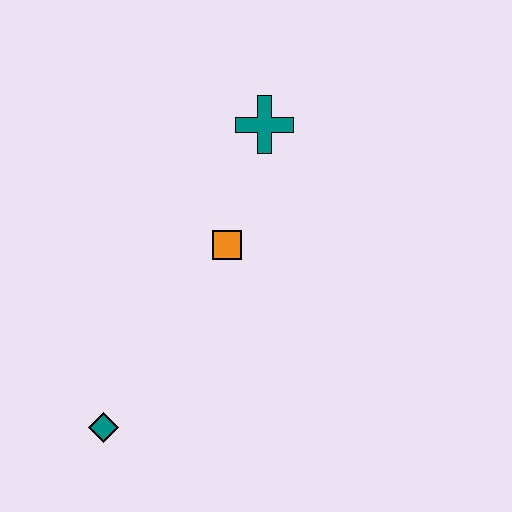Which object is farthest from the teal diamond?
The teal cross is farthest from the teal diamond.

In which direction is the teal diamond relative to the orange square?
The teal diamond is below the orange square.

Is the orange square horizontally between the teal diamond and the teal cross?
Yes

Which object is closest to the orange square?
The teal cross is closest to the orange square.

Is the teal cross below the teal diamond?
No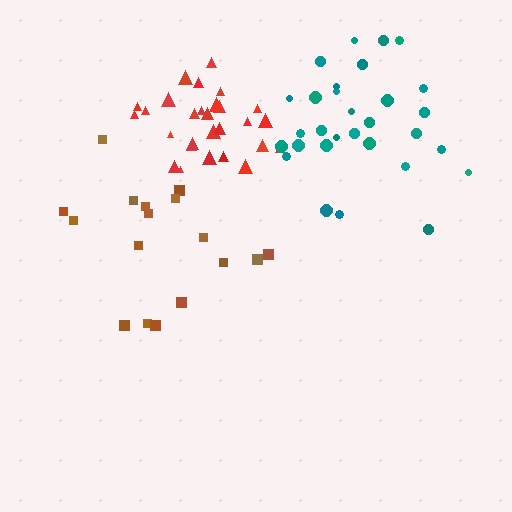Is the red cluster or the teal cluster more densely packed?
Red.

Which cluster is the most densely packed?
Red.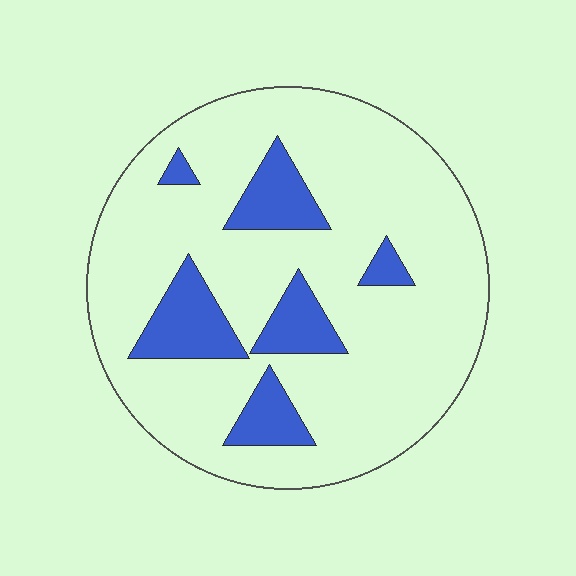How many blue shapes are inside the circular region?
6.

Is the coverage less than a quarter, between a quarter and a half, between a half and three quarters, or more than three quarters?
Less than a quarter.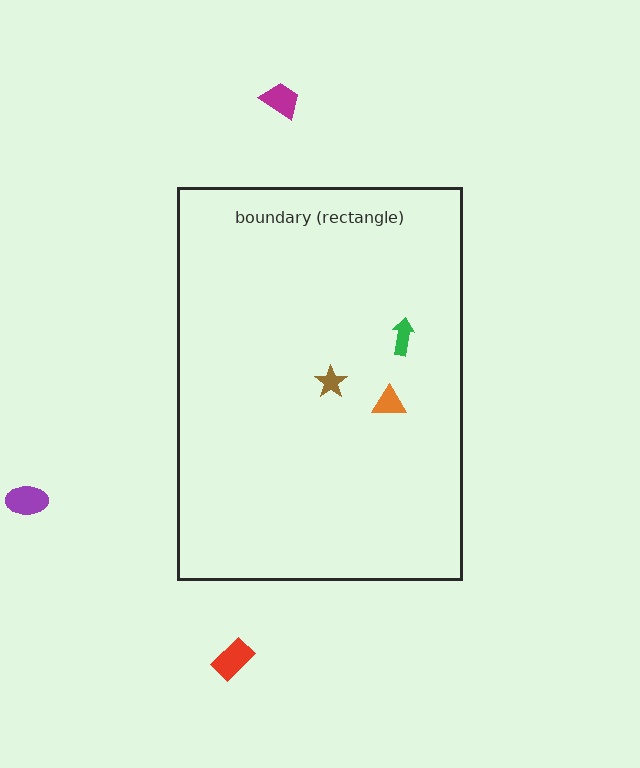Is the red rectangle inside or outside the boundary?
Outside.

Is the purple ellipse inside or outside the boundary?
Outside.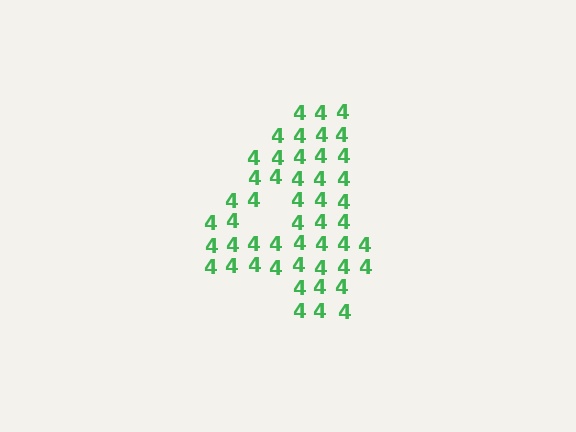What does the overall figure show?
The overall figure shows the digit 4.